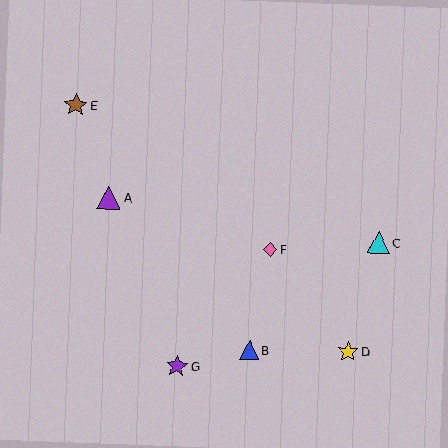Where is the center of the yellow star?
The center of the yellow star is at (348, 352).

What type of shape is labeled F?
Shape F is a pink diamond.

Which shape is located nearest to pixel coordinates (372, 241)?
The cyan triangle (labeled C) at (379, 242) is nearest to that location.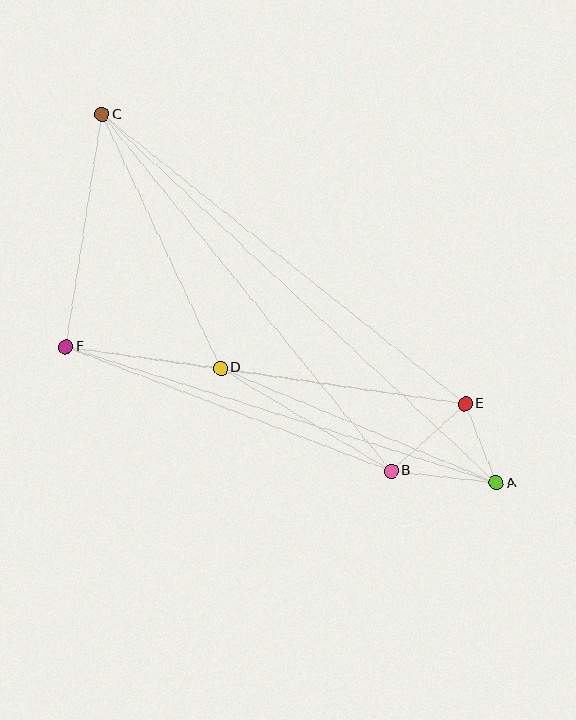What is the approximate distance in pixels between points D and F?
The distance between D and F is approximately 156 pixels.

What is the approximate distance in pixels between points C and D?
The distance between C and D is approximately 280 pixels.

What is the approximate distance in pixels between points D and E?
The distance between D and E is approximately 247 pixels.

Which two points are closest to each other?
Points A and E are closest to each other.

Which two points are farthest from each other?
Points A and C are farthest from each other.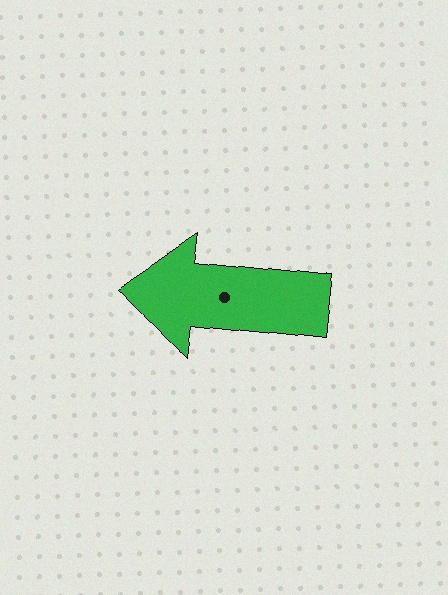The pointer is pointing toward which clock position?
Roughly 9 o'clock.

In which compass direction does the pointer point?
West.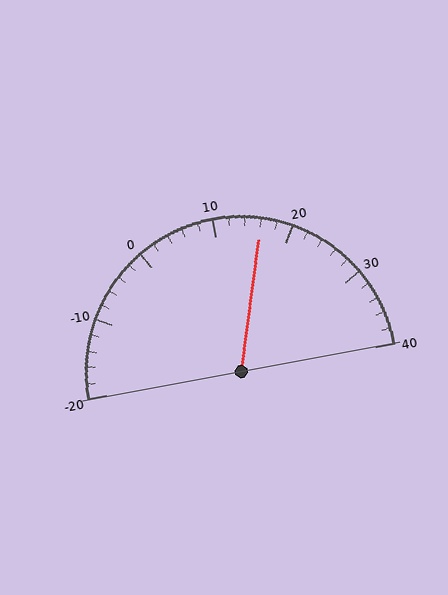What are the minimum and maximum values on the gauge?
The gauge ranges from -20 to 40.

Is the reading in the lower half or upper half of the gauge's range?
The reading is in the upper half of the range (-20 to 40).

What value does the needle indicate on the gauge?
The needle indicates approximately 16.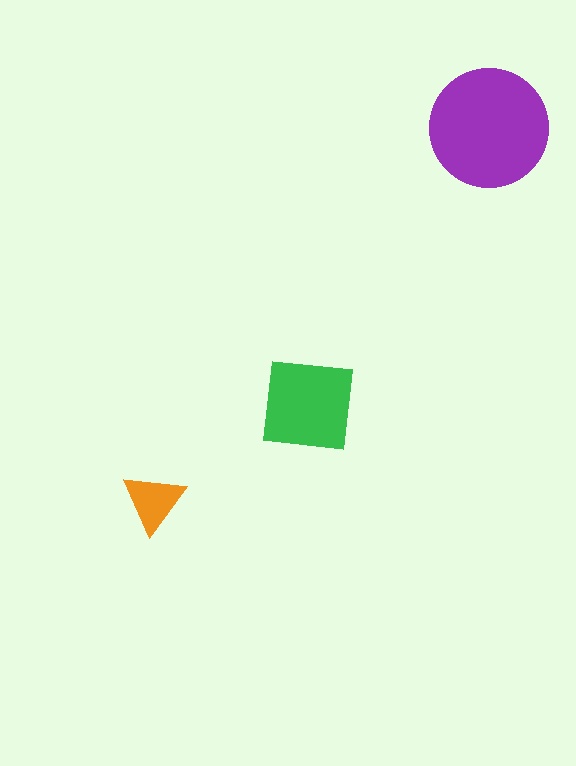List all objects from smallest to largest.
The orange triangle, the green square, the purple circle.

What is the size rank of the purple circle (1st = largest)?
1st.